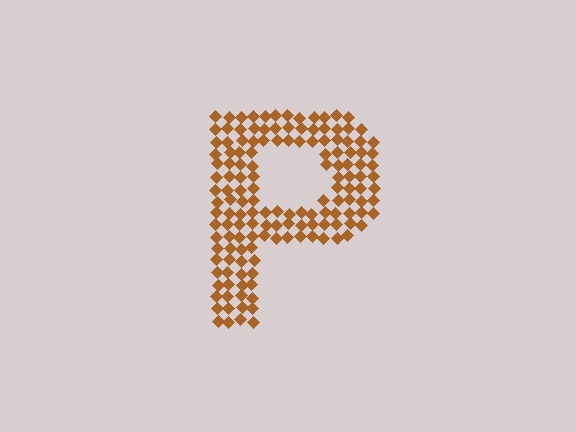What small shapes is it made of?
It is made of small diamonds.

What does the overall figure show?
The overall figure shows the letter P.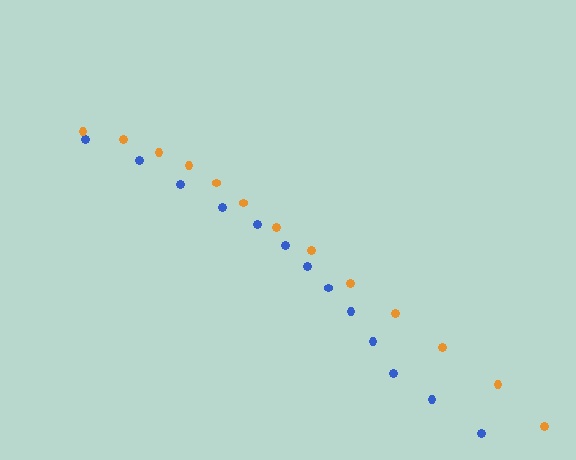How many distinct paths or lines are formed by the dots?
There are 2 distinct paths.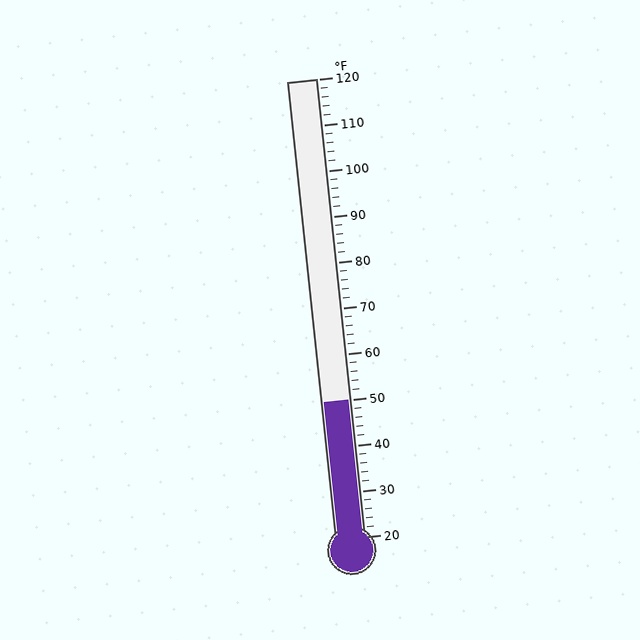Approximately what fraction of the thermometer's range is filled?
The thermometer is filled to approximately 30% of its range.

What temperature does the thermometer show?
The thermometer shows approximately 50°F.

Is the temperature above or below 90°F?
The temperature is below 90°F.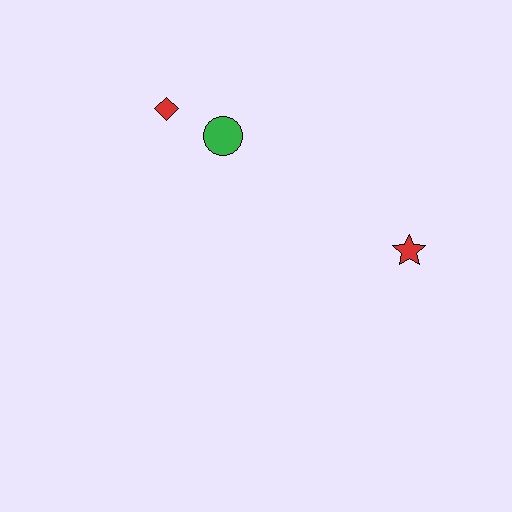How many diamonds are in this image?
There is 1 diamond.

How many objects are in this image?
There are 3 objects.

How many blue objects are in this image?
There are no blue objects.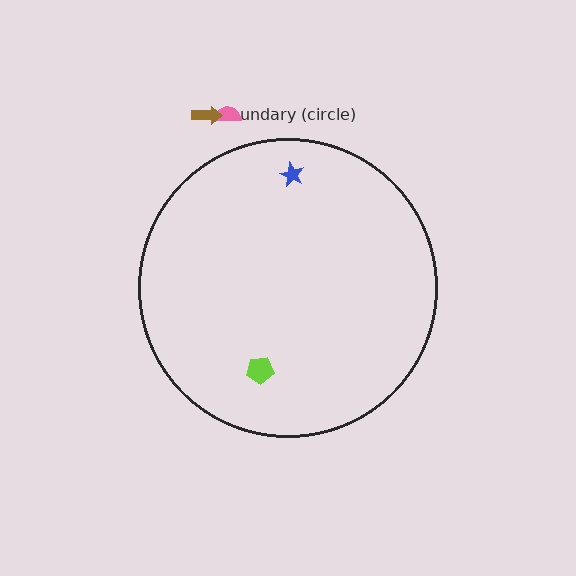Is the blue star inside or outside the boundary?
Inside.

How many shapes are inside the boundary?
2 inside, 2 outside.